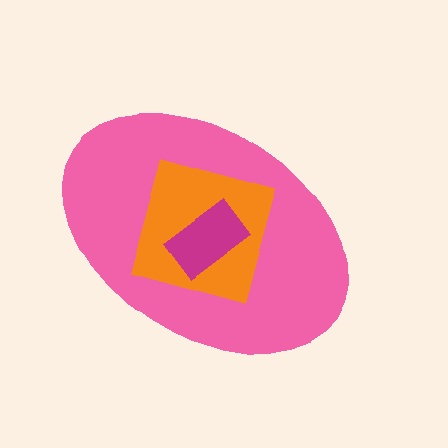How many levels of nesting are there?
3.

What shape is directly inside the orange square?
The magenta rectangle.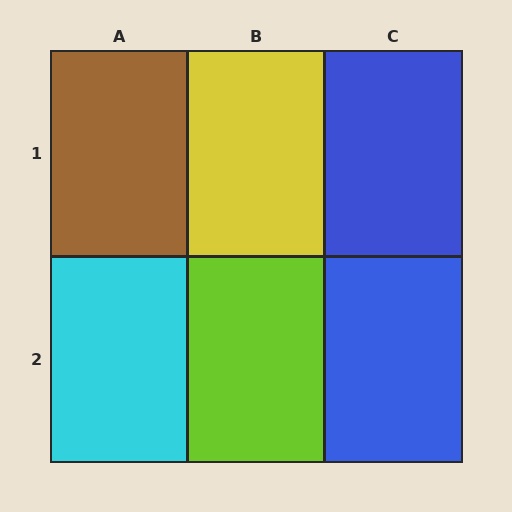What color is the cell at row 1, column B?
Yellow.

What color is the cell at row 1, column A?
Brown.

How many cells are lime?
1 cell is lime.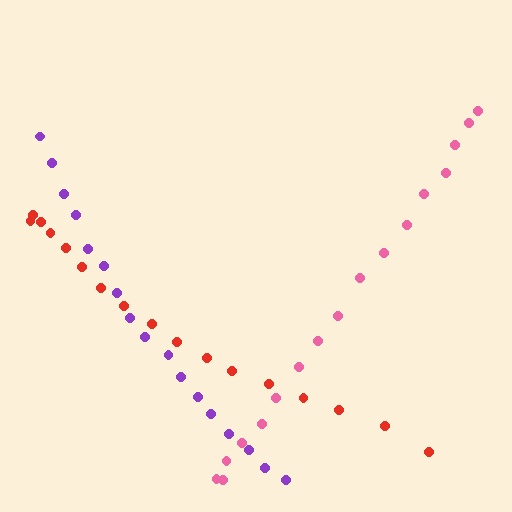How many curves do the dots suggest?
There are 3 distinct paths.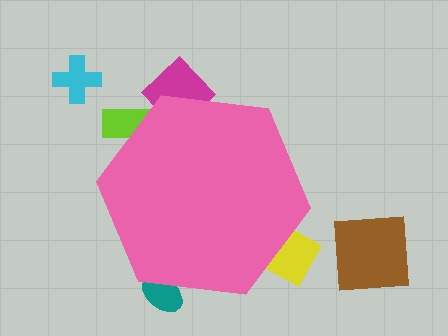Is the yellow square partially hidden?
Yes, the yellow square is partially hidden behind the pink hexagon.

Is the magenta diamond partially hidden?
Yes, the magenta diamond is partially hidden behind the pink hexagon.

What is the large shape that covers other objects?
A pink hexagon.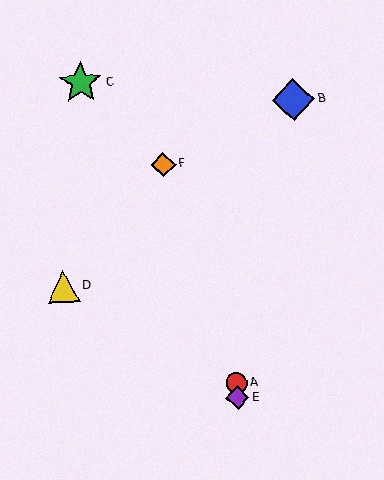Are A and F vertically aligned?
No, A is at x≈237 and F is at x≈163.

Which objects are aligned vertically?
Objects A, E are aligned vertically.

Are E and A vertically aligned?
Yes, both are at x≈237.